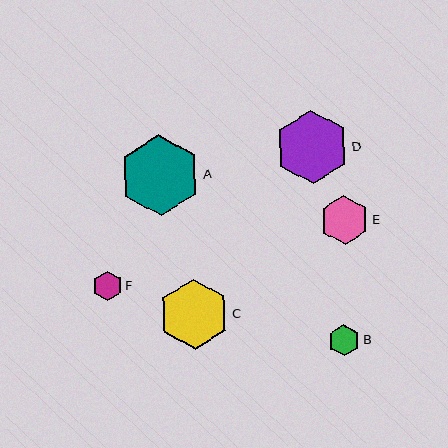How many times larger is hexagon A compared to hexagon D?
Hexagon A is approximately 1.1 times the size of hexagon D.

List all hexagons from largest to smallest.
From largest to smallest: A, D, C, E, B, F.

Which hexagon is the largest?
Hexagon A is the largest with a size of approximately 81 pixels.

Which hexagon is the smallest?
Hexagon F is the smallest with a size of approximately 29 pixels.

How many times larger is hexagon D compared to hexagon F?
Hexagon D is approximately 2.5 times the size of hexagon F.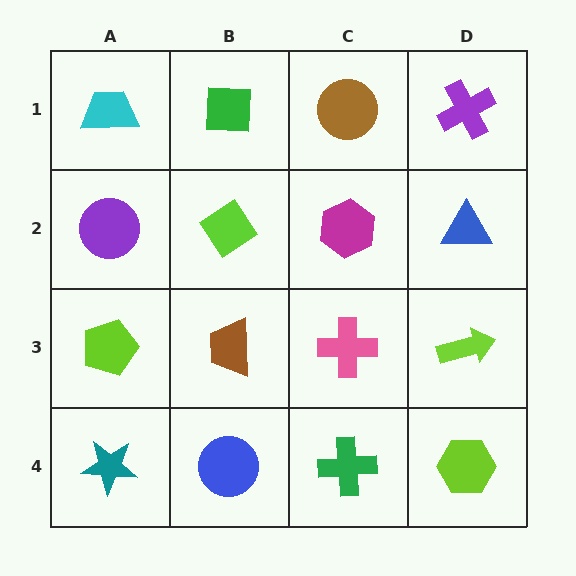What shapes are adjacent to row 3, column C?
A magenta hexagon (row 2, column C), a green cross (row 4, column C), a brown trapezoid (row 3, column B), a lime arrow (row 3, column D).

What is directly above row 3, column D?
A blue triangle.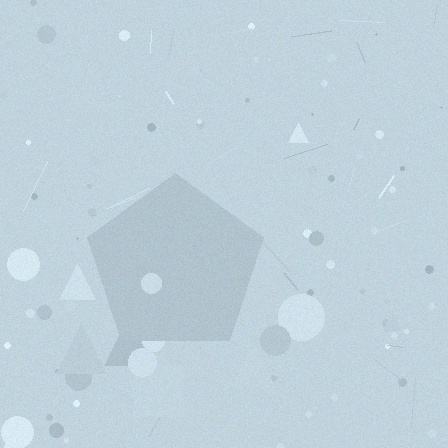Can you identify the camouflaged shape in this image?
The camouflaged shape is a pentagon.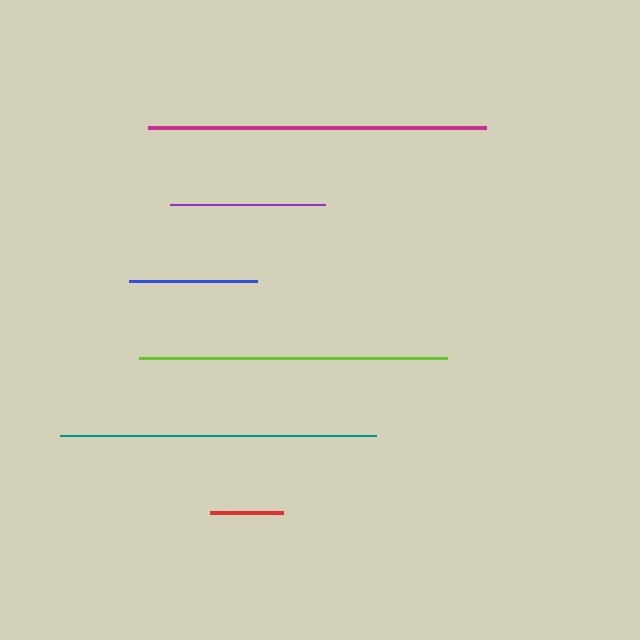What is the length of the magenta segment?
The magenta segment is approximately 338 pixels long.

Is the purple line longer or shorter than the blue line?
The purple line is longer than the blue line.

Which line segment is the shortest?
The red line is the shortest at approximately 73 pixels.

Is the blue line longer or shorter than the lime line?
The lime line is longer than the blue line.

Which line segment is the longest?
The magenta line is the longest at approximately 338 pixels.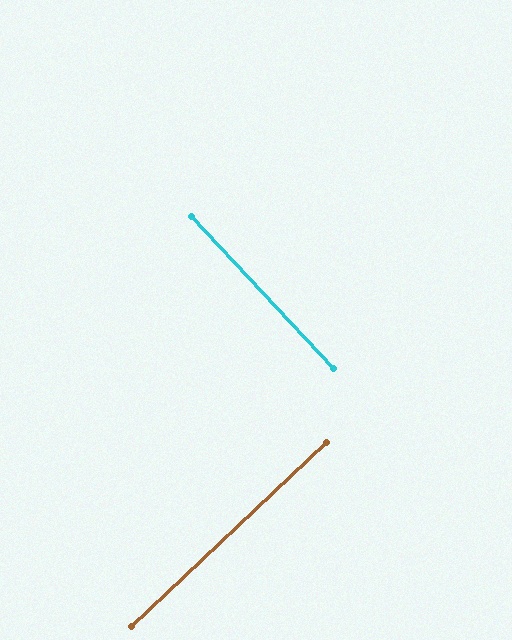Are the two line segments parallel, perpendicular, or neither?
Perpendicular — they meet at approximately 90°.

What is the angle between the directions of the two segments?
Approximately 90 degrees.